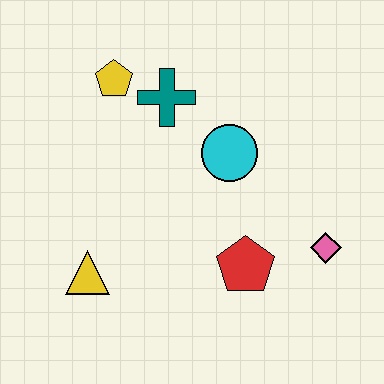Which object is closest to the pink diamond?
The red pentagon is closest to the pink diamond.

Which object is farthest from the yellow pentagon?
The pink diamond is farthest from the yellow pentagon.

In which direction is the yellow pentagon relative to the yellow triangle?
The yellow pentagon is above the yellow triangle.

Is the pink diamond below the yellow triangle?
No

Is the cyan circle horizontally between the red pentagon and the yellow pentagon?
Yes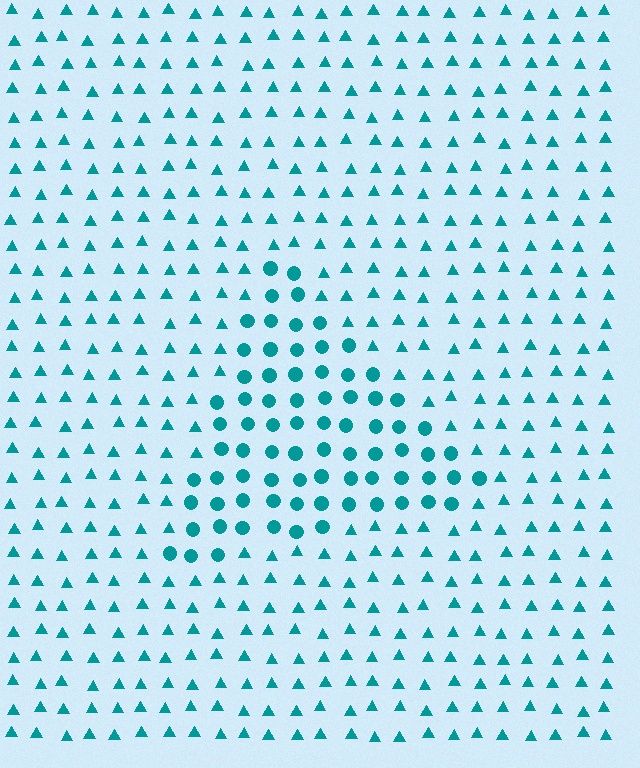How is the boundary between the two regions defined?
The boundary is defined by a change in element shape: circles inside vs. triangles outside. All elements share the same color and spacing.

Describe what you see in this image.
The image is filled with small teal elements arranged in a uniform grid. A triangle-shaped region contains circles, while the surrounding area contains triangles. The boundary is defined purely by the change in element shape.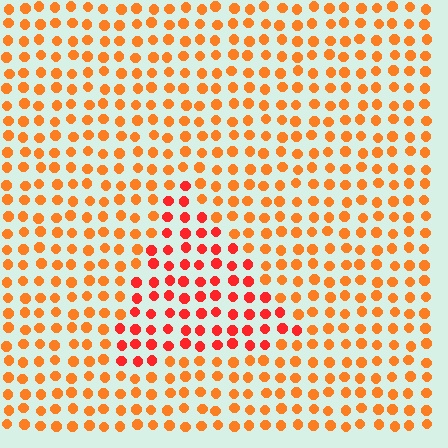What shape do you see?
I see a triangle.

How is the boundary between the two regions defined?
The boundary is defined purely by a slight shift in hue (about 27 degrees). Spacing, size, and orientation are identical on both sides.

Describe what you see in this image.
The image is filled with small orange elements in a uniform arrangement. A triangle-shaped region is visible where the elements are tinted to a slightly different hue, forming a subtle color boundary.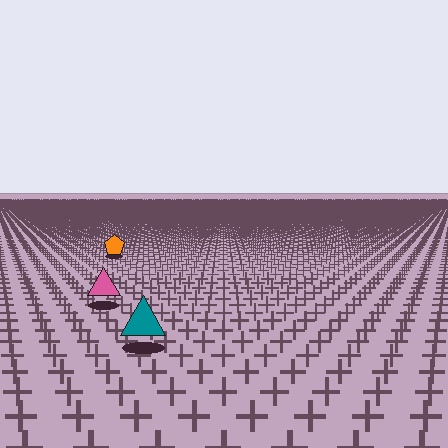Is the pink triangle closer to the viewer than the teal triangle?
No. The teal triangle is closer — you can tell from the texture gradient: the ground texture is coarser near it.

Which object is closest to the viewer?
The teal triangle is closest. The texture marks near it are larger and more spread out.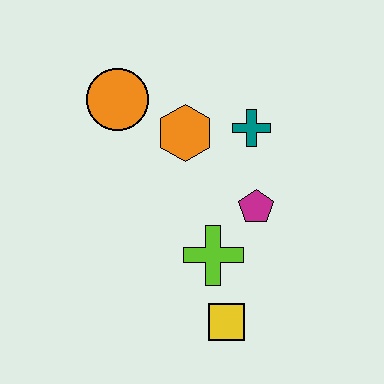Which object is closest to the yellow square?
The lime cross is closest to the yellow square.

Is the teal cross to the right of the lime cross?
Yes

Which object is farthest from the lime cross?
The orange circle is farthest from the lime cross.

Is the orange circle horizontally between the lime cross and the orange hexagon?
No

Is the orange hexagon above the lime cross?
Yes